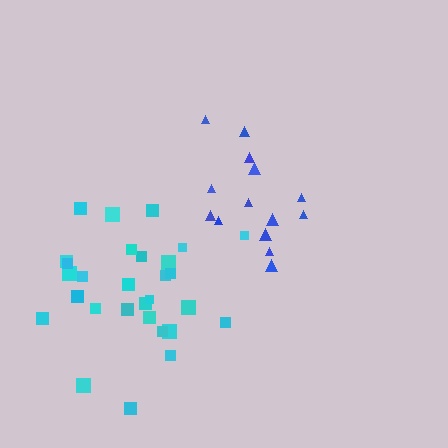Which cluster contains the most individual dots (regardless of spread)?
Cyan (29).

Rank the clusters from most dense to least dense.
cyan, blue.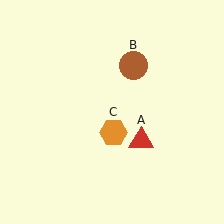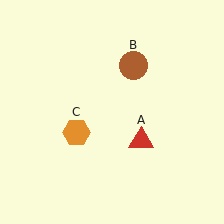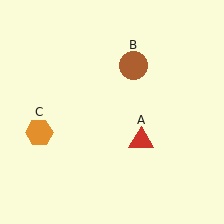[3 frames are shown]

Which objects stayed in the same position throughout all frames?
Red triangle (object A) and brown circle (object B) remained stationary.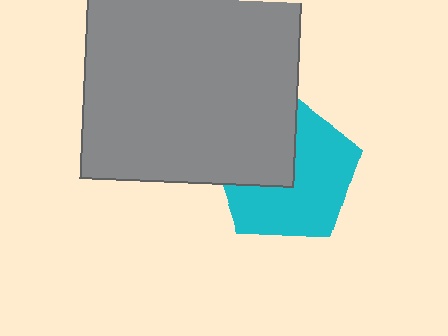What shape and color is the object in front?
The object in front is a gray square.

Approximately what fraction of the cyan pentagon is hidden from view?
Roughly 38% of the cyan pentagon is hidden behind the gray square.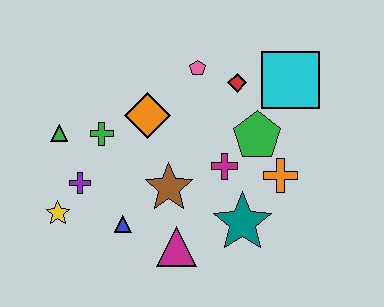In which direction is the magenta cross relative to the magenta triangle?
The magenta cross is above the magenta triangle.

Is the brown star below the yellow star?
No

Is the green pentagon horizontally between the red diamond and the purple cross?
No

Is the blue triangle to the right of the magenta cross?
No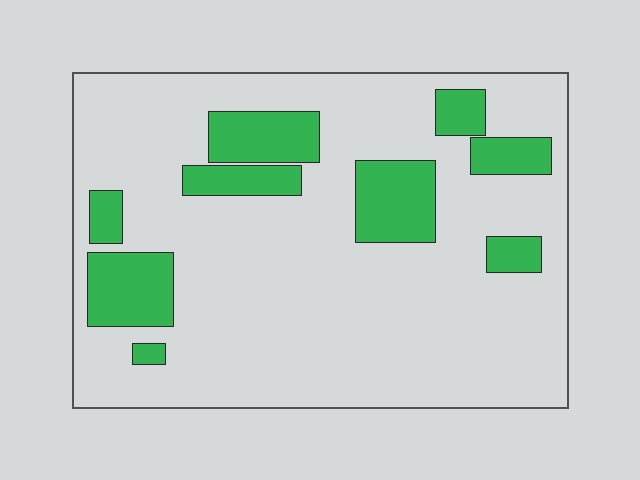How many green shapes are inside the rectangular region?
9.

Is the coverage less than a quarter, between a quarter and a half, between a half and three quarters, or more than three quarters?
Less than a quarter.